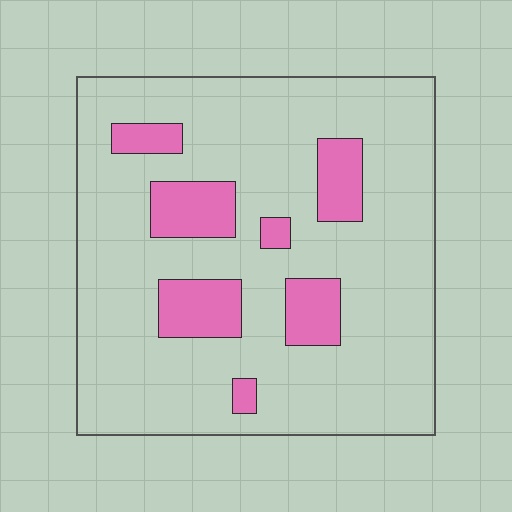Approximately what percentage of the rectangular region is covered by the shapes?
Approximately 15%.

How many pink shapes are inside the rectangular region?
7.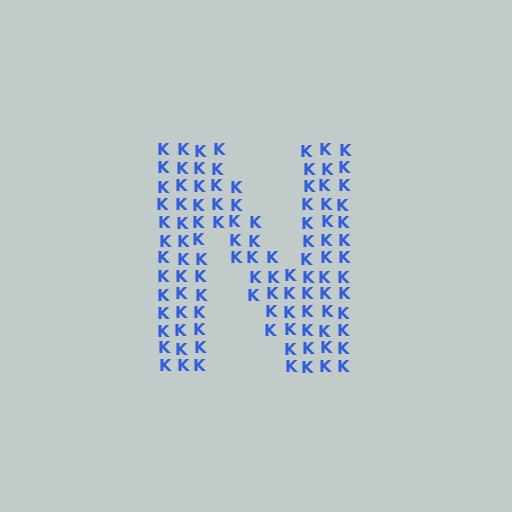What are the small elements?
The small elements are letter K's.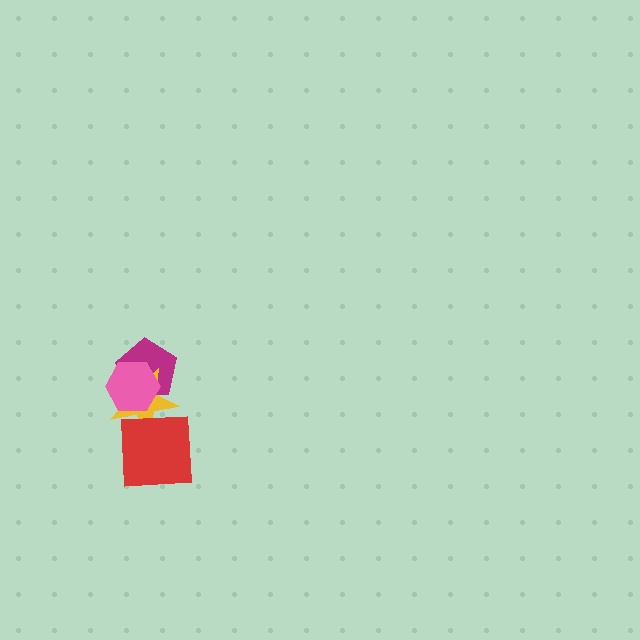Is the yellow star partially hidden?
Yes, it is partially covered by another shape.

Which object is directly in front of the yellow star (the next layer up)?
The pink hexagon is directly in front of the yellow star.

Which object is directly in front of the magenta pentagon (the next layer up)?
The yellow star is directly in front of the magenta pentagon.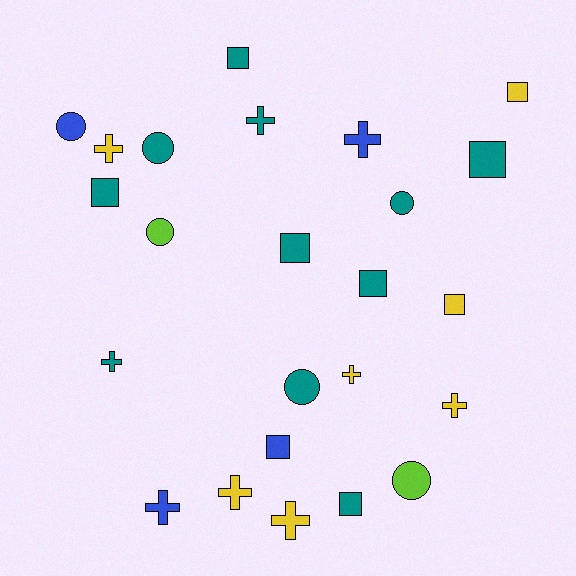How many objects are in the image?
There are 24 objects.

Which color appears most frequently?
Teal, with 11 objects.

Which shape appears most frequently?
Square, with 9 objects.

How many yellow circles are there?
There are no yellow circles.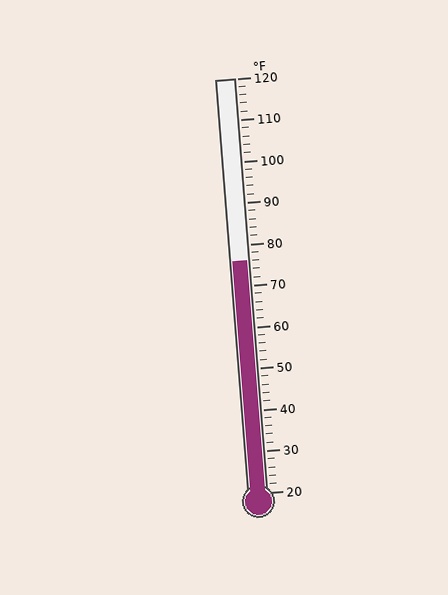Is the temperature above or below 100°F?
The temperature is below 100°F.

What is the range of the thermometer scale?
The thermometer scale ranges from 20°F to 120°F.